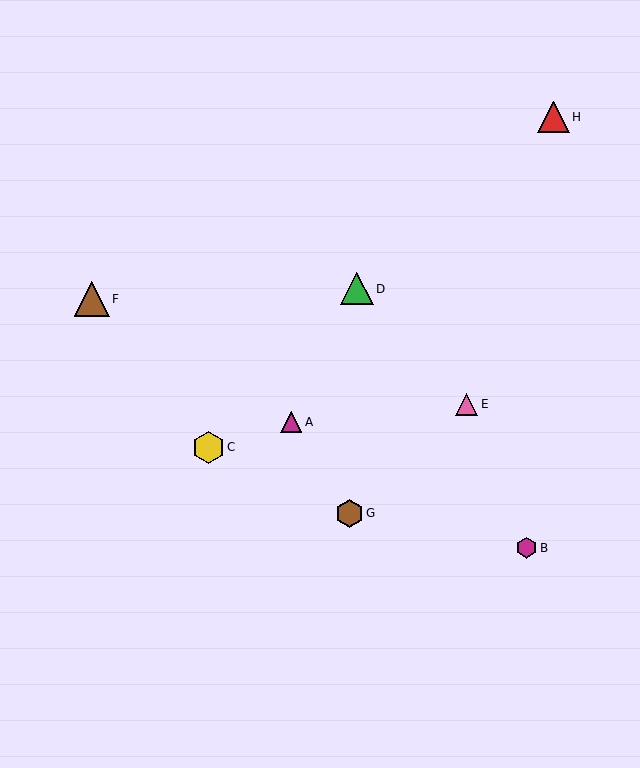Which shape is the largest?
The brown triangle (labeled F) is the largest.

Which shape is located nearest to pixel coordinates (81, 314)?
The brown triangle (labeled F) at (92, 299) is nearest to that location.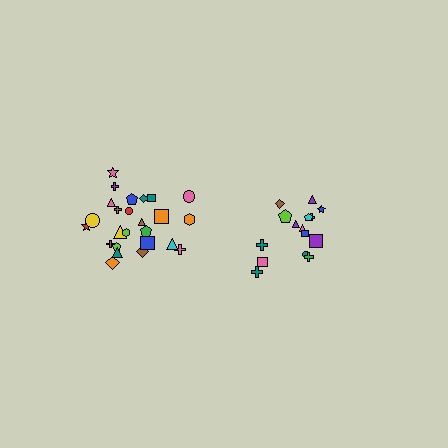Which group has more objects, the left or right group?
The left group.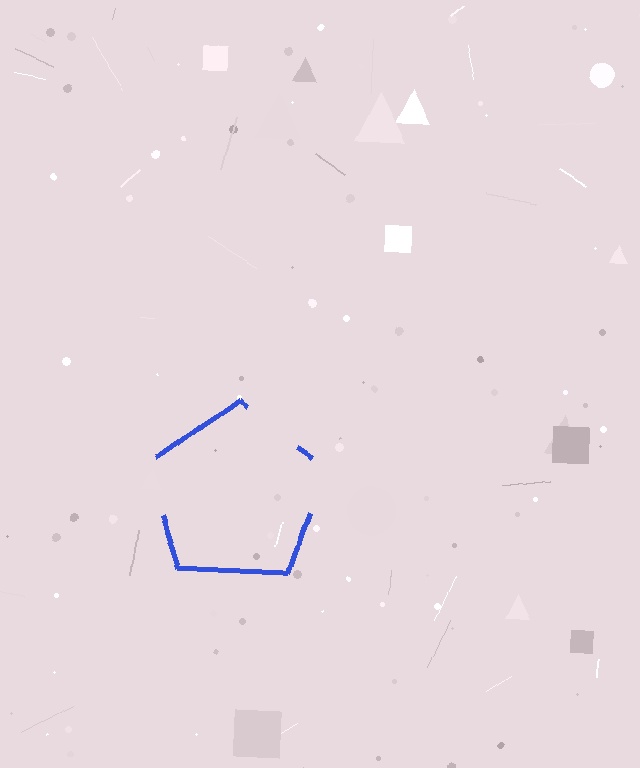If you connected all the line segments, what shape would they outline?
They would outline a pentagon.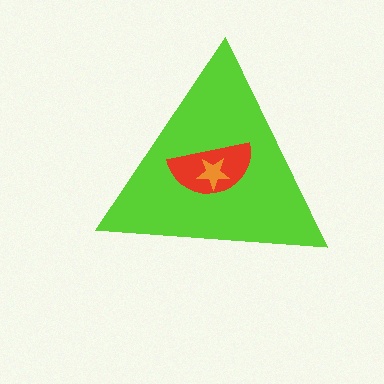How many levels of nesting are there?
3.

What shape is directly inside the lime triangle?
The red semicircle.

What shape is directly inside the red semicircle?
The orange star.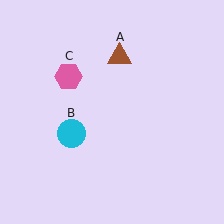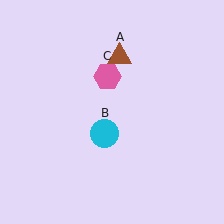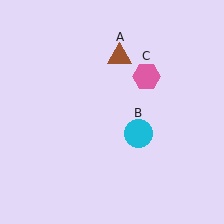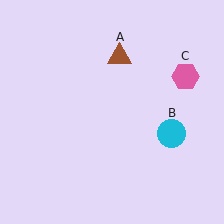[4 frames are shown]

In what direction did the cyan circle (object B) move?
The cyan circle (object B) moved right.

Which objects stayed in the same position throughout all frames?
Brown triangle (object A) remained stationary.